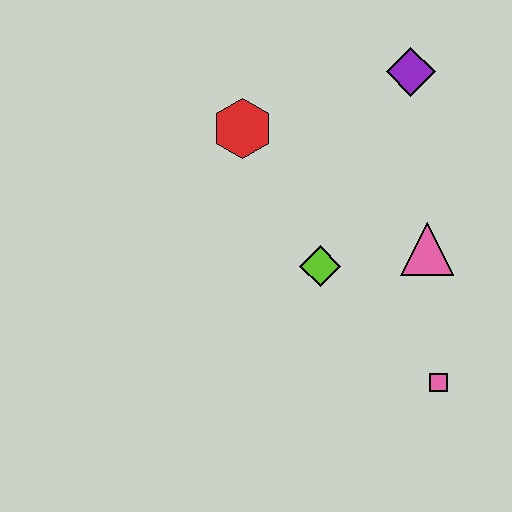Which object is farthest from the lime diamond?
The purple diamond is farthest from the lime diamond.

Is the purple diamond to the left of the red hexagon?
No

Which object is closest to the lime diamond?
The pink triangle is closest to the lime diamond.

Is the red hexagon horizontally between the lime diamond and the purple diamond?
No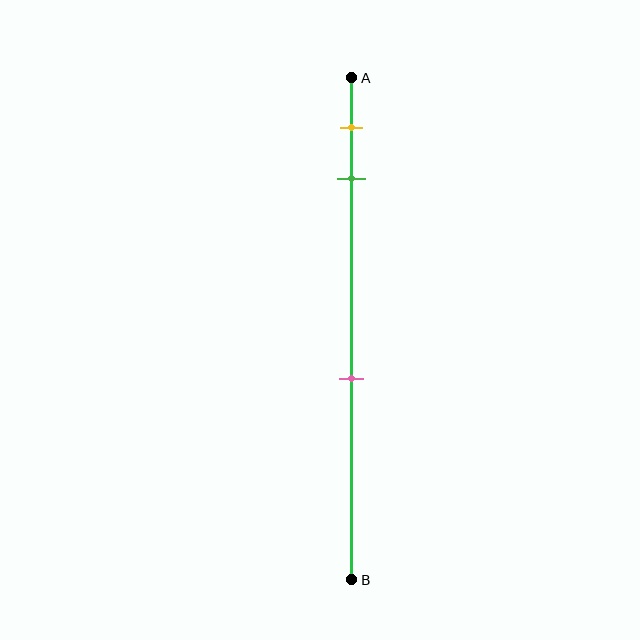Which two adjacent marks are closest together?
The yellow and green marks are the closest adjacent pair.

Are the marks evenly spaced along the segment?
No, the marks are not evenly spaced.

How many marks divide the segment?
There are 3 marks dividing the segment.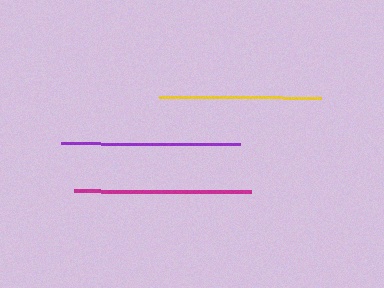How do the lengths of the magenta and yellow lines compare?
The magenta and yellow lines are approximately the same length.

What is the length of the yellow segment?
The yellow segment is approximately 162 pixels long.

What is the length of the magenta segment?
The magenta segment is approximately 178 pixels long.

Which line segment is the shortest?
The yellow line is the shortest at approximately 162 pixels.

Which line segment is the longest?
The purple line is the longest at approximately 179 pixels.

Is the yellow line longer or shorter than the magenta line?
The magenta line is longer than the yellow line.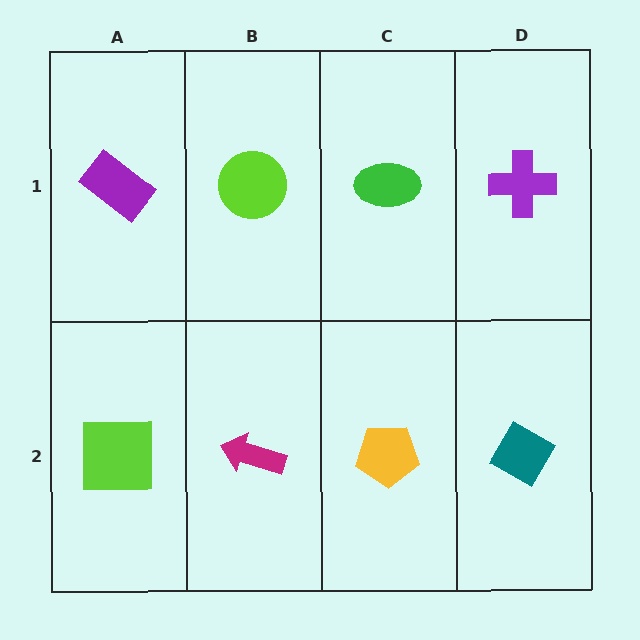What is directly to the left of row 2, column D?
A yellow pentagon.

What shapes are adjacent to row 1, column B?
A magenta arrow (row 2, column B), a purple rectangle (row 1, column A), a green ellipse (row 1, column C).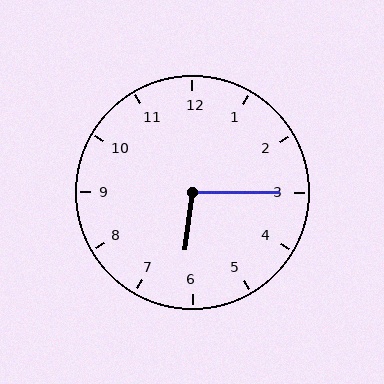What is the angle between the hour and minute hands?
Approximately 98 degrees.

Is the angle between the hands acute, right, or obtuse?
It is obtuse.